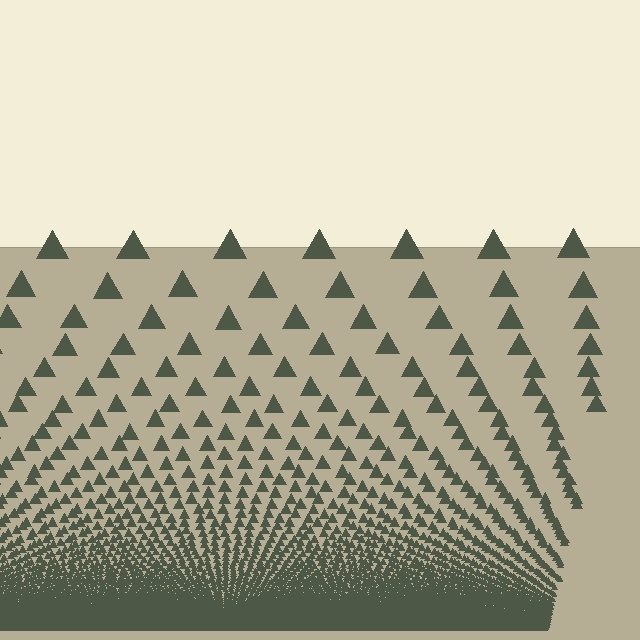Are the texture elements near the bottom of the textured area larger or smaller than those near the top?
Smaller. The gradient is inverted — elements near the bottom are smaller and denser.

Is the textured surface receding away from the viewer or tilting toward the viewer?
The surface appears to tilt toward the viewer. Texture elements get larger and sparser toward the top.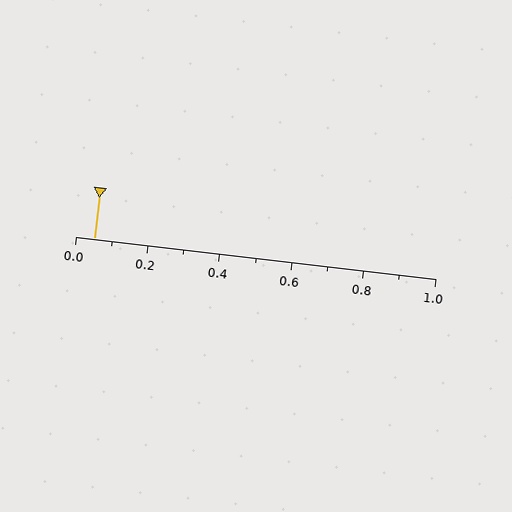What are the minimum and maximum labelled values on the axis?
The axis runs from 0.0 to 1.0.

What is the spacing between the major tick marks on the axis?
The major ticks are spaced 0.2 apart.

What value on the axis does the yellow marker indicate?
The marker indicates approximately 0.05.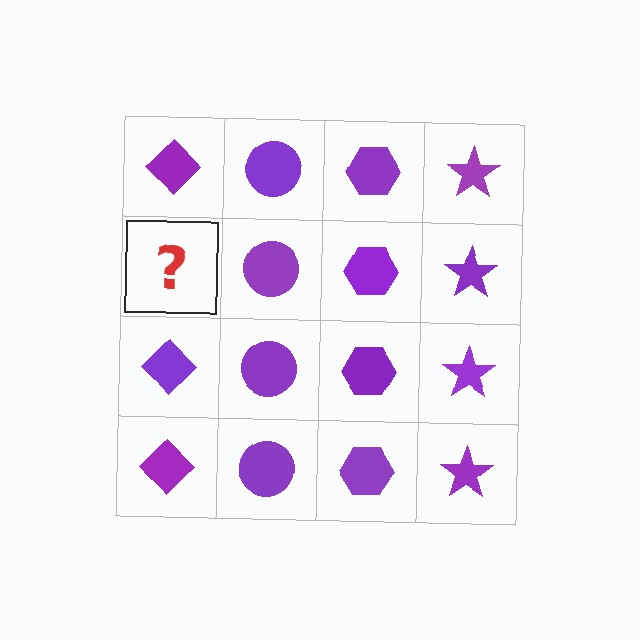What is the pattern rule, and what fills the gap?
The rule is that each column has a consistent shape. The gap should be filled with a purple diamond.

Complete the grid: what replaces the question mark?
The question mark should be replaced with a purple diamond.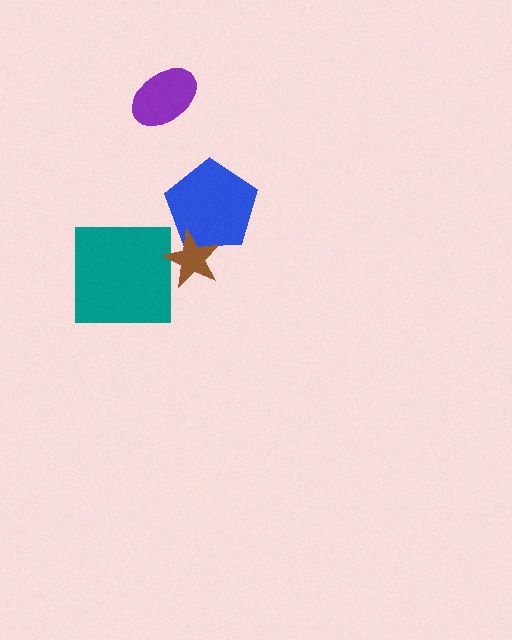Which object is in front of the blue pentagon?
The brown star is in front of the blue pentagon.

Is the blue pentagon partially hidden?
Yes, it is partially covered by another shape.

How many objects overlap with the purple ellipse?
0 objects overlap with the purple ellipse.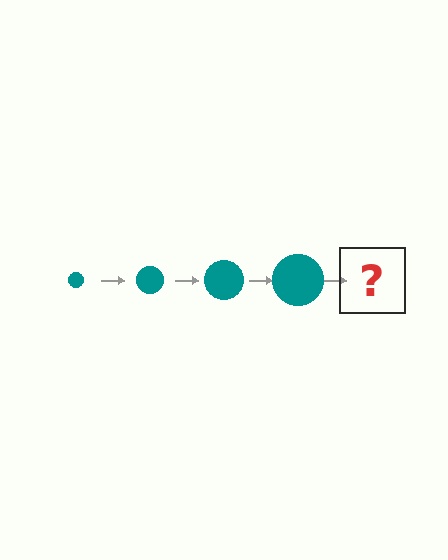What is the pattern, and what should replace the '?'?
The pattern is that the circle gets progressively larger each step. The '?' should be a teal circle, larger than the previous one.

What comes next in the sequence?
The next element should be a teal circle, larger than the previous one.